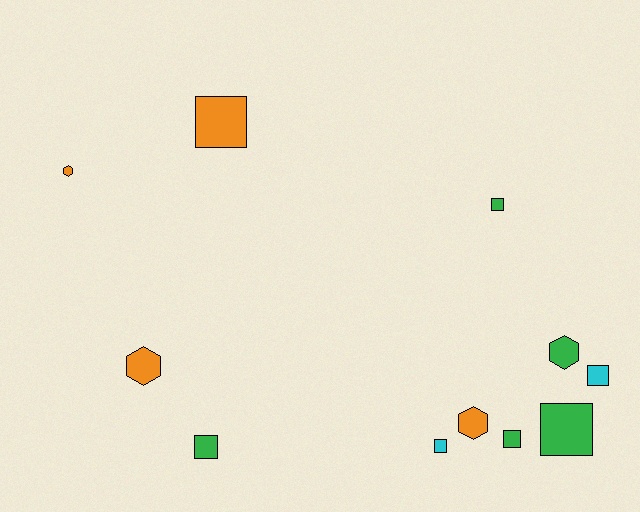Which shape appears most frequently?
Square, with 7 objects.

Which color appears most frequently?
Green, with 5 objects.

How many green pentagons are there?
There are no green pentagons.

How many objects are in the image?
There are 11 objects.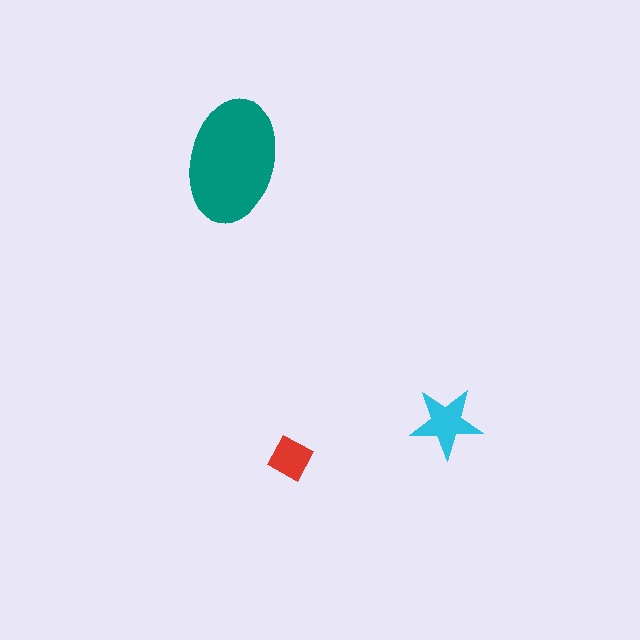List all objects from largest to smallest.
The teal ellipse, the cyan star, the red square.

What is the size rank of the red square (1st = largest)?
3rd.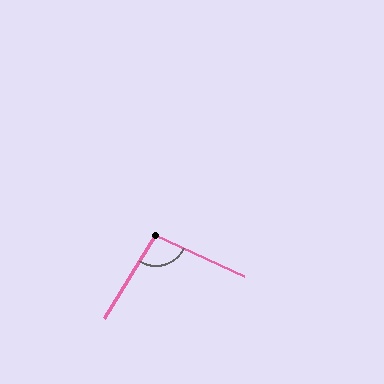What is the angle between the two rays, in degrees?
Approximately 97 degrees.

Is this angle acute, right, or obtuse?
It is obtuse.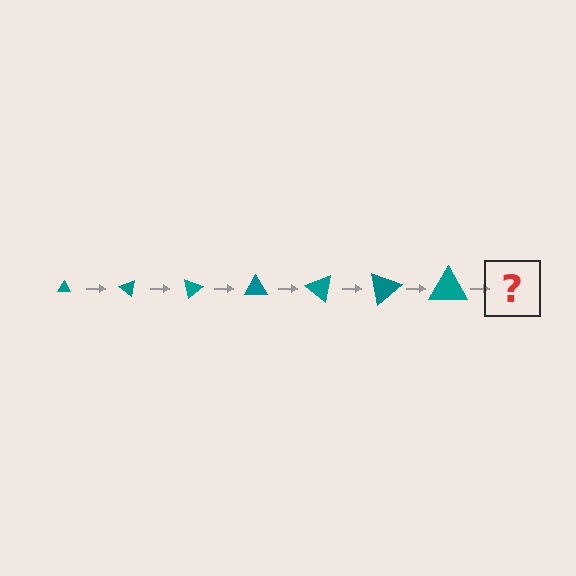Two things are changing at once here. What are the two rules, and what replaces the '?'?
The two rules are that the triangle grows larger each step and it rotates 40 degrees each step. The '?' should be a triangle, larger than the previous one and rotated 280 degrees from the start.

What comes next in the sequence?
The next element should be a triangle, larger than the previous one and rotated 280 degrees from the start.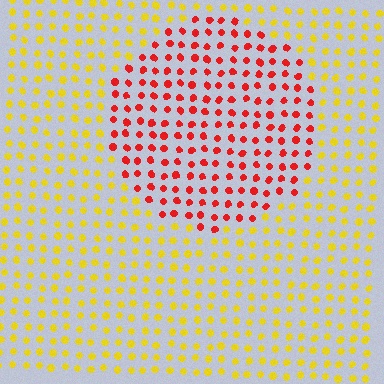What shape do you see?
I see a circle.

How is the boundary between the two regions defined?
The boundary is defined purely by a slight shift in hue (about 56 degrees). Spacing, size, and orientation are identical on both sides.